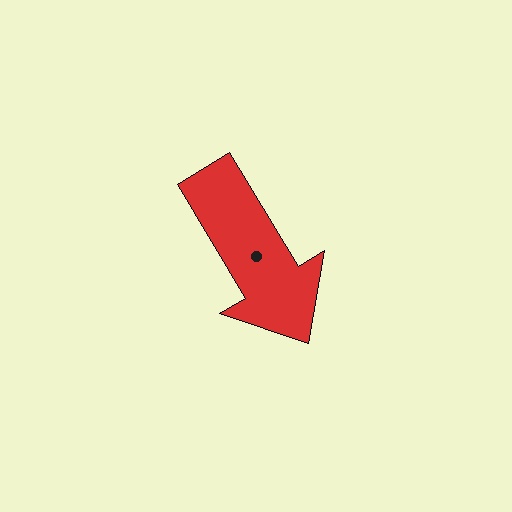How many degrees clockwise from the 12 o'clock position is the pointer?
Approximately 149 degrees.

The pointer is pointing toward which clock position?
Roughly 5 o'clock.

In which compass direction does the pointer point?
Southeast.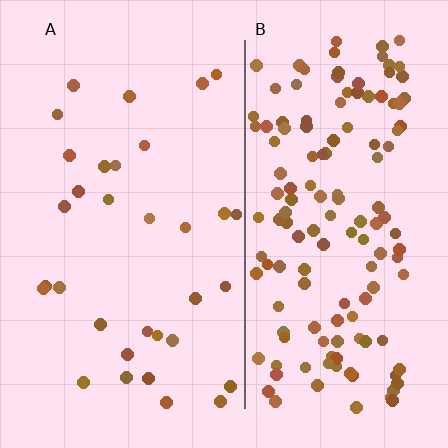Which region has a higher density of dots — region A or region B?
B (the right).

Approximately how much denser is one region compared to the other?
Approximately 4.4× — region B over region A.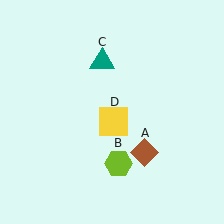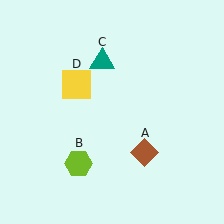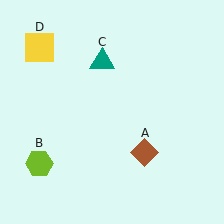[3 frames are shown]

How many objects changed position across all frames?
2 objects changed position: lime hexagon (object B), yellow square (object D).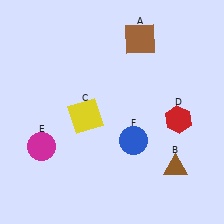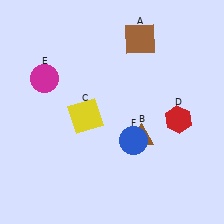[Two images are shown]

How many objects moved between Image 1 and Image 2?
2 objects moved between the two images.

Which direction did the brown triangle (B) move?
The brown triangle (B) moved left.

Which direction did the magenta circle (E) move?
The magenta circle (E) moved up.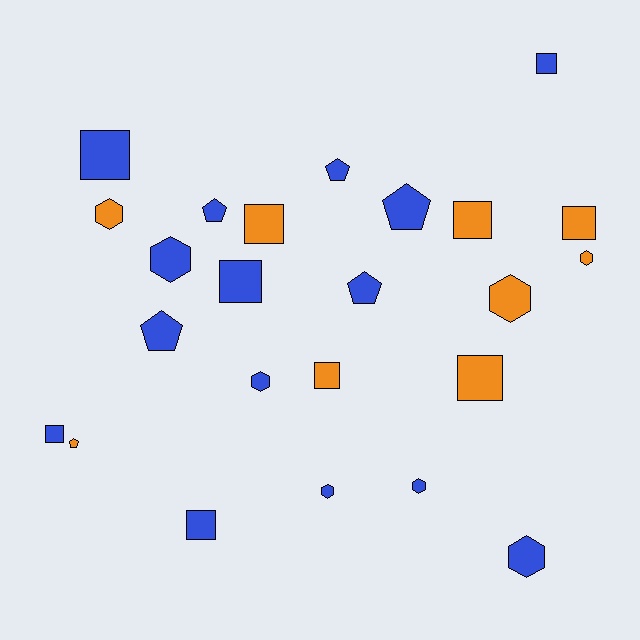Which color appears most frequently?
Blue, with 15 objects.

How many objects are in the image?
There are 24 objects.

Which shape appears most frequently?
Square, with 10 objects.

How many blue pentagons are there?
There are 5 blue pentagons.